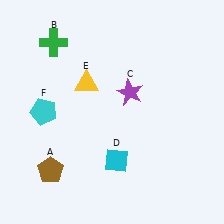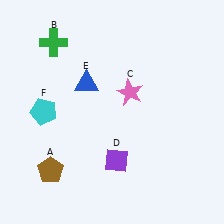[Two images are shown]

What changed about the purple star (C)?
In Image 1, C is purple. In Image 2, it changed to pink.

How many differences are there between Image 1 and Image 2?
There are 3 differences between the two images.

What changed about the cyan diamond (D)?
In Image 1, D is cyan. In Image 2, it changed to purple.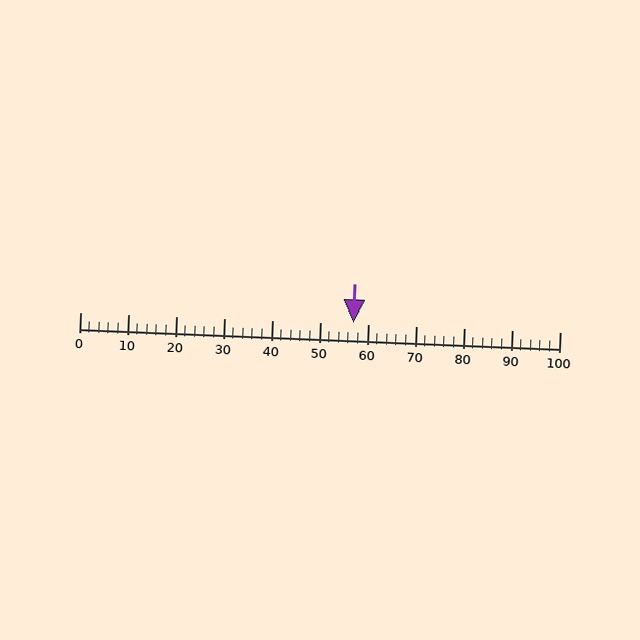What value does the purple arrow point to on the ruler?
The purple arrow points to approximately 57.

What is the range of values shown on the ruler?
The ruler shows values from 0 to 100.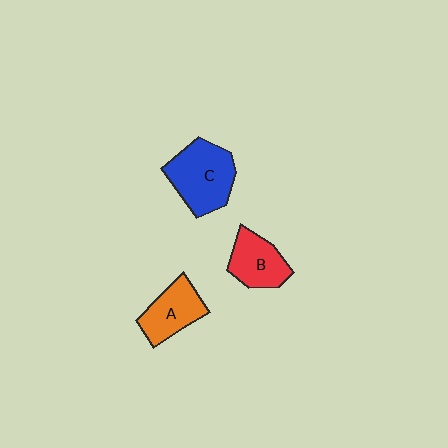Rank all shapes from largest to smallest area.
From largest to smallest: C (blue), A (orange), B (red).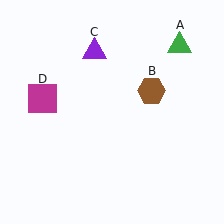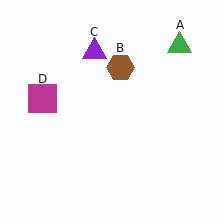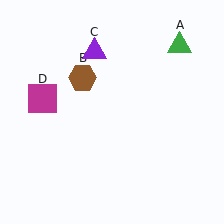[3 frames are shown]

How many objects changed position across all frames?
1 object changed position: brown hexagon (object B).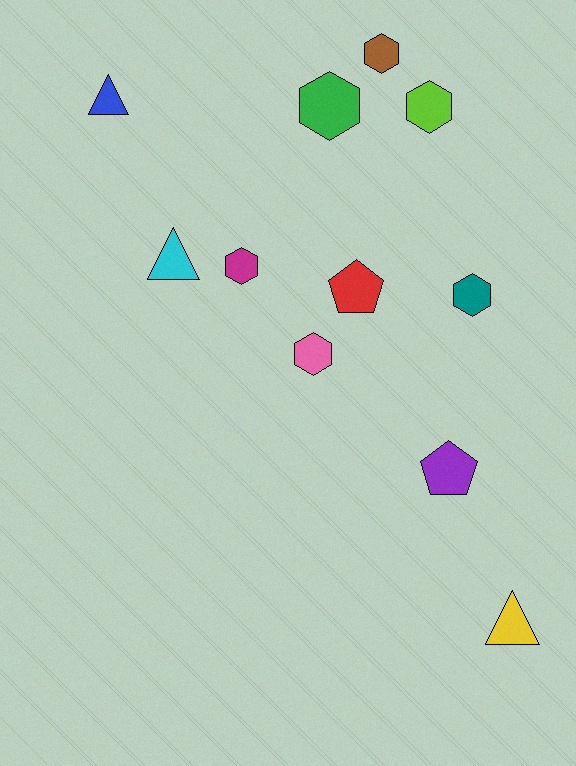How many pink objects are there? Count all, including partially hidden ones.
There is 1 pink object.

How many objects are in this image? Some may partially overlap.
There are 11 objects.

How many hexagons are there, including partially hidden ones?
There are 6 hexagons.